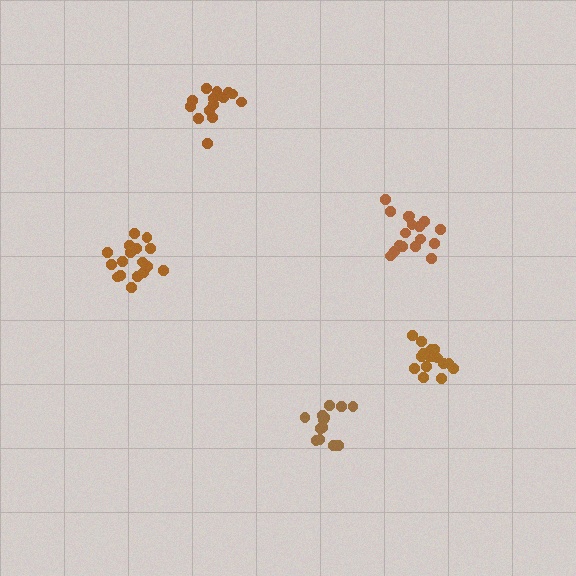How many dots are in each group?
Group 1: 17 dots, Group 2: 15 dots, Group 3: 17 dots, Group 4: 13 dots, Group 5: 16 dots (78 total).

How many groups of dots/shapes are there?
There are 5 groups.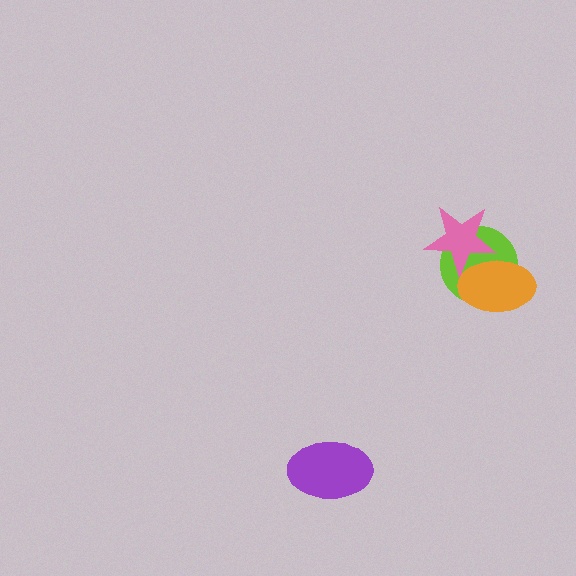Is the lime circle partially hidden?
Yes, it is partially covered by another shape.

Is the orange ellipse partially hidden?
Yes, it is partially covered by another shape.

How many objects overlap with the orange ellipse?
2 objects overlap with the orange ellipse.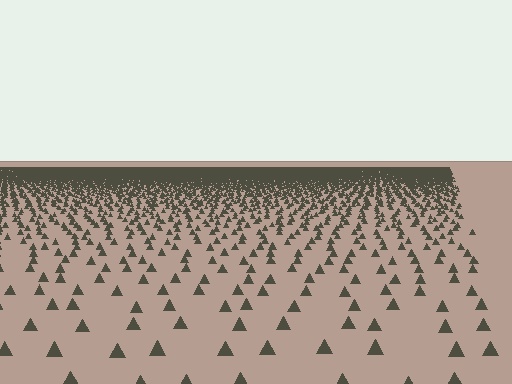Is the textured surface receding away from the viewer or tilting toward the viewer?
The surface is receding away from the viewer. Texture elements get smaller and denser toward the top.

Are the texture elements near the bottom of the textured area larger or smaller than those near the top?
Larger. Near the bottom, elements are closer to the viewer and appear at a bigger on-screen size.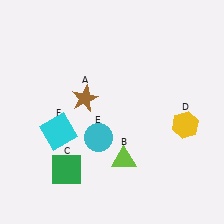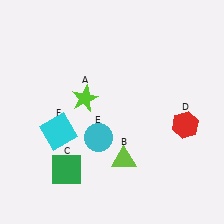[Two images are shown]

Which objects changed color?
A changed from brown to lime. D changed from yellow to red.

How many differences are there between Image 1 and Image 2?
There are 2 differences between the two images.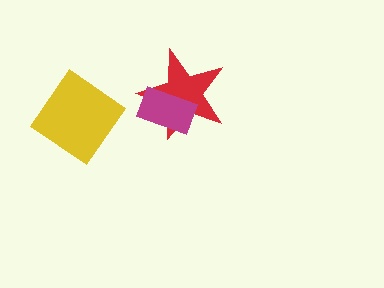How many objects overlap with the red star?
1 object overlaps with the red star.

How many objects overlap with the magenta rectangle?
1 object overlaps with the magenta rectangle.